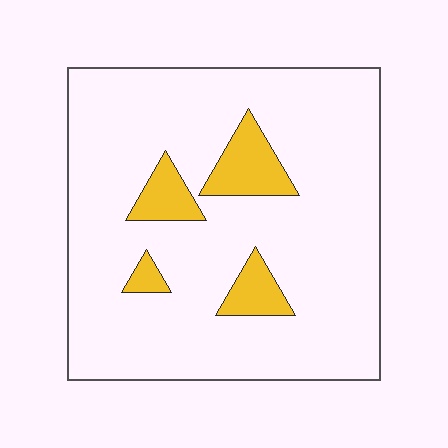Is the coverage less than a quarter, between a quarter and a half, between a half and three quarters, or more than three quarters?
Less than a quarter.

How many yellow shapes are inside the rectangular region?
4.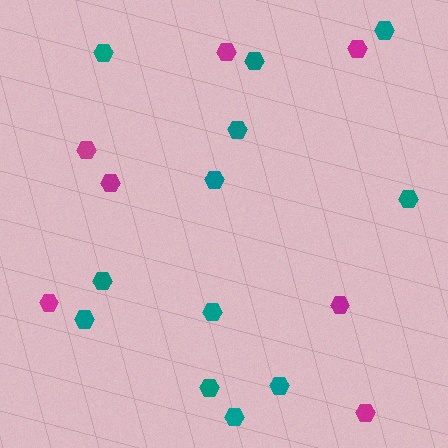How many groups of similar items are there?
There are 2 groups: one group of magenta hexagons (7) and one group of teal hexagons (12).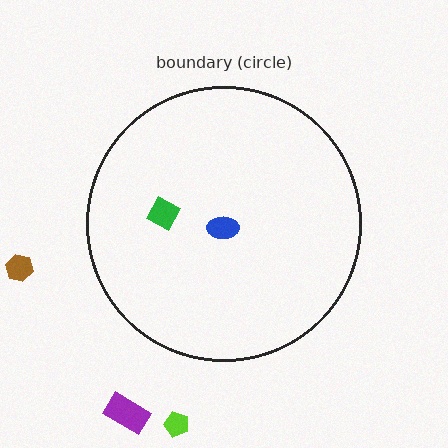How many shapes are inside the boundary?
2 inside, 3 outside.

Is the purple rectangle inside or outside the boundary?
Outside.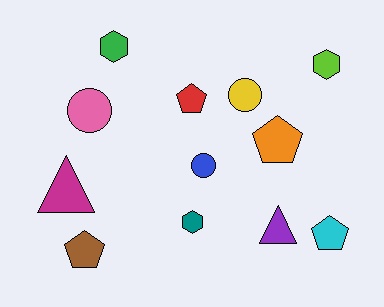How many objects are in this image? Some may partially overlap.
There are 12 objects.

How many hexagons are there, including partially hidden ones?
There are 3 hexagons.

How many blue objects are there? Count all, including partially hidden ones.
There is 1 blue object.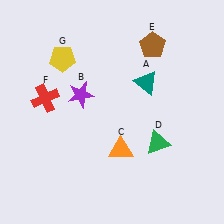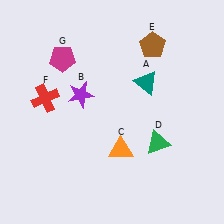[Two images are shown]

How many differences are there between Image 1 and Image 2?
There is 1 difference between the two images.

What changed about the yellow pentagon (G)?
In Image 1, G is yellow. In Image 2, it changed to magenta.